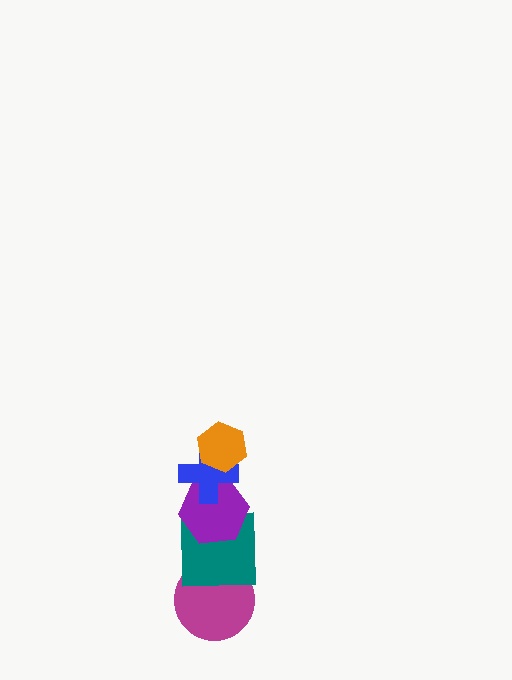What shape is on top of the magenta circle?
The teal square is on top of the magenta circle.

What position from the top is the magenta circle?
The magenta circle is 5th from the top.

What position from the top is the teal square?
The teal square is 4th from the top.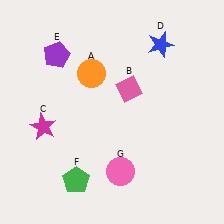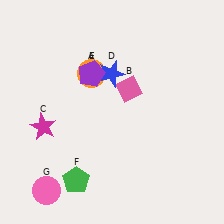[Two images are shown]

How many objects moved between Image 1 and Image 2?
3 objects moved between the two images.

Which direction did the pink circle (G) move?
The pink circle (G) moved left.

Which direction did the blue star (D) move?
The blue star (D) moved left.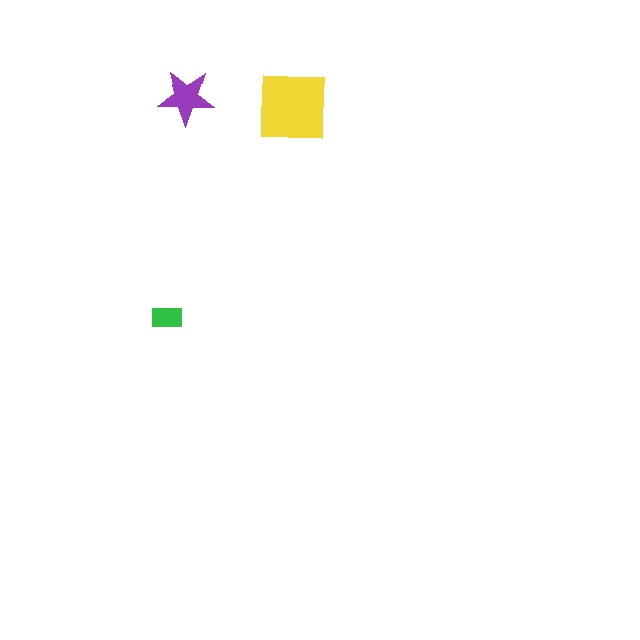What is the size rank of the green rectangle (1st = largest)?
3rd.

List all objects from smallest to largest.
The green rectangle, the purple star, the yellow square.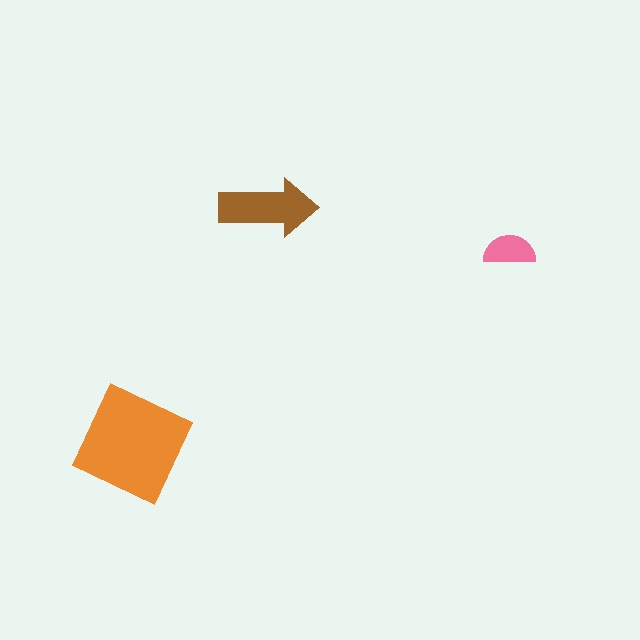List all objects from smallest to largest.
The pink semicircle, the brown arrow, the orange diamond.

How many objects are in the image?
There are 3 objects in the image.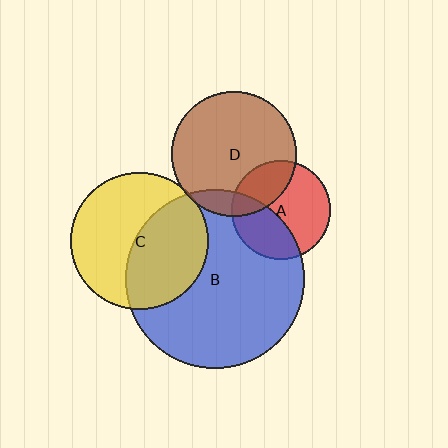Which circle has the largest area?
Circle B (blue).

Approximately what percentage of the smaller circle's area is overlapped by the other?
Approximately 45%.